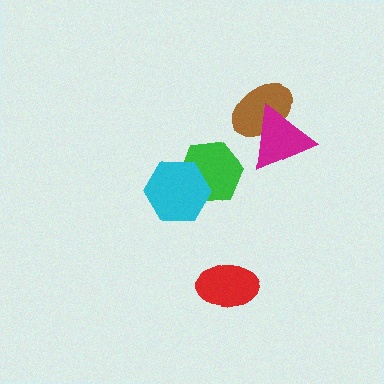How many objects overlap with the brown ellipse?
1 object overlaps with the brown ellipse.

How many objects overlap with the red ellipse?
0 objects overlap with the red ellipse.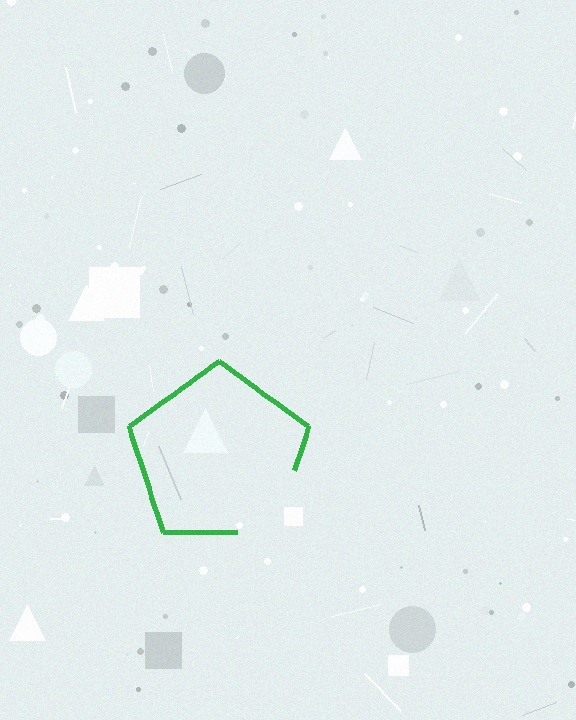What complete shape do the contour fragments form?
The contour fragments form a pentagon.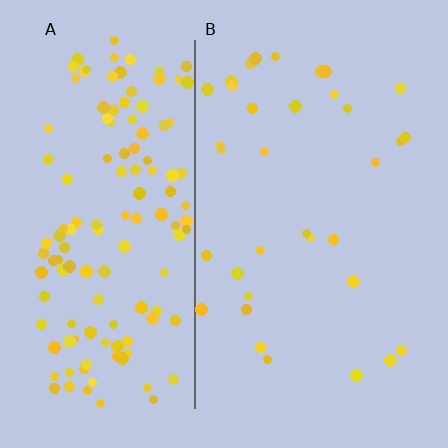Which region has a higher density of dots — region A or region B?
A (the left).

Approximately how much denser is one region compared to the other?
Approximately 4.0× — region A over region B.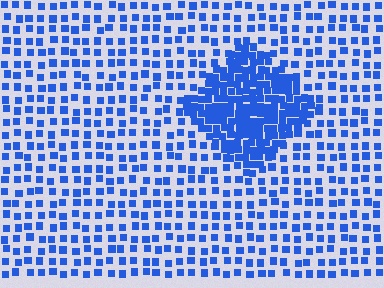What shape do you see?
I see a diamond.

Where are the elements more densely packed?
The elements are more densely packed inside the diamond boundary.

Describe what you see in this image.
The image contains small blue elements arranged at two different densities. A diamond-shaped region is visible where the elements are more densely packed than the surrounding area.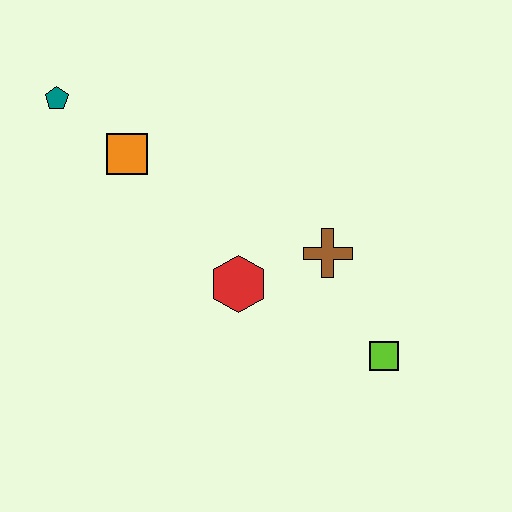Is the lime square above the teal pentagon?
No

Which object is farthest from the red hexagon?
The teal pentagon is farthest from the red hexagon.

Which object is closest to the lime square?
The brown cross is closest to the lime square.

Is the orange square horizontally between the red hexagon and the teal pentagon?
Yes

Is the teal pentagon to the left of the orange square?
Yes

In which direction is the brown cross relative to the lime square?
The brown cross is above the lime square.